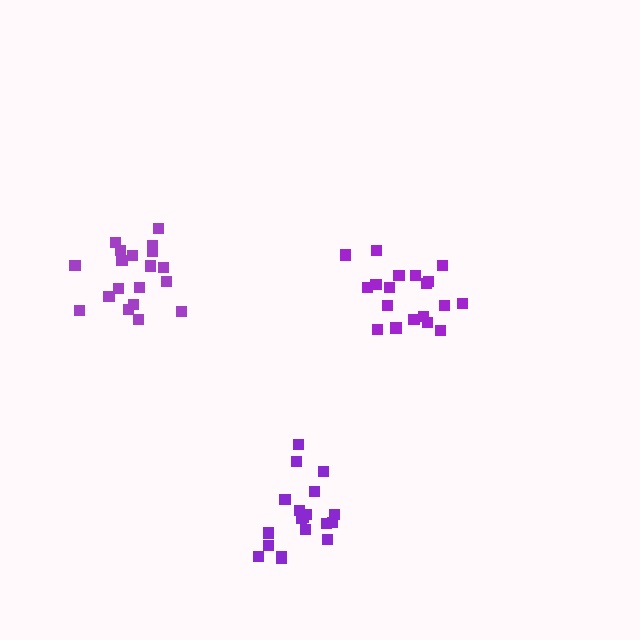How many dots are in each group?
Group 1: 19 dots, Group 2: 19 dots, Group 3: 19 dots (57 total).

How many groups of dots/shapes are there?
There are 3 groups.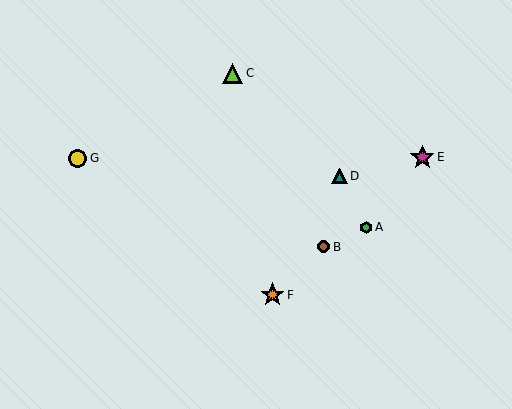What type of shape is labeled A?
Shape A is a green hexagon.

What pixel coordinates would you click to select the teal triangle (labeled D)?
Click at (340, 176) to select the teal triangle D.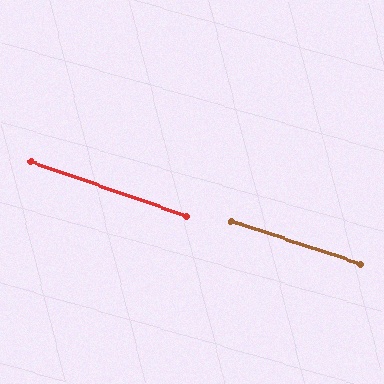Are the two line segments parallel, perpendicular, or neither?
Parallel — their directions differ by only 1.0°.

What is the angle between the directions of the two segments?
Approximately 1 degree.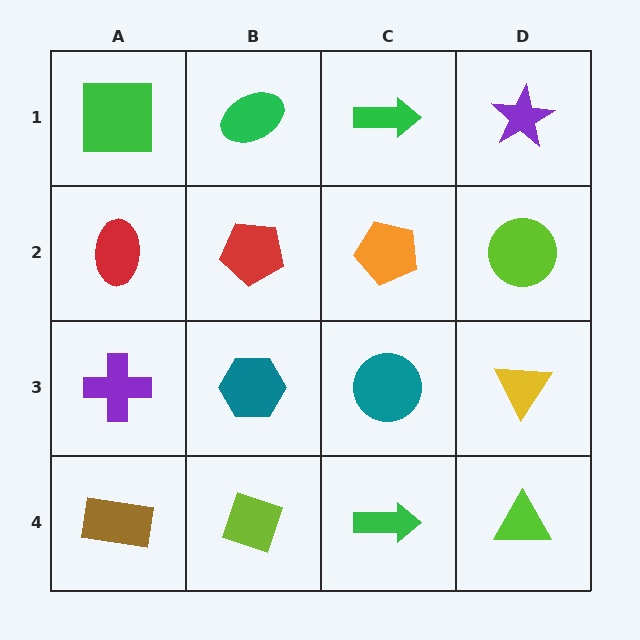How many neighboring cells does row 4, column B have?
3.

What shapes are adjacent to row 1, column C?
An orange pentagon (row 2, column C), a green ellipse (row 1, column B), a purple star (row 1, column D).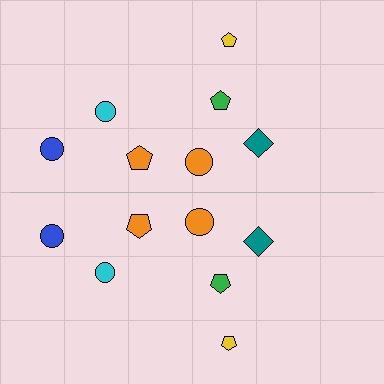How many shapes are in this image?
There are 14 shapes in this image.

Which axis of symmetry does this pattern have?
The pattern has a horizontal axis of symmetry running through the center of the image.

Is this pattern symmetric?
Yes, this pattern has bilateral (reflection) symmetry.